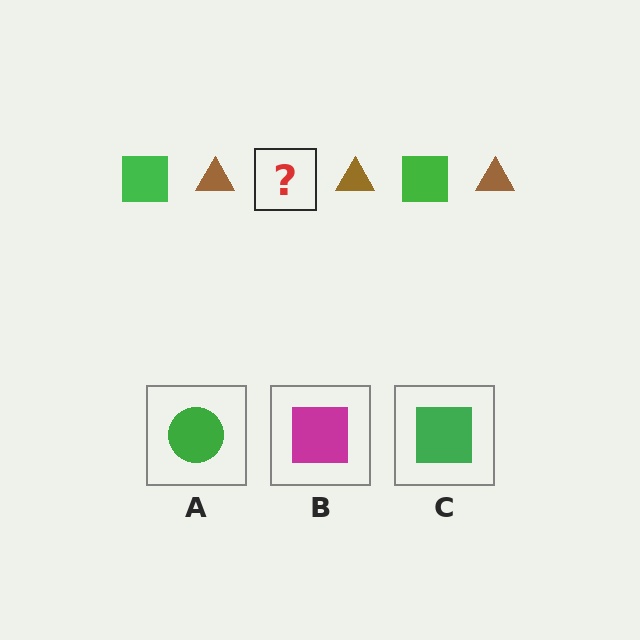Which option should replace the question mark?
Option C.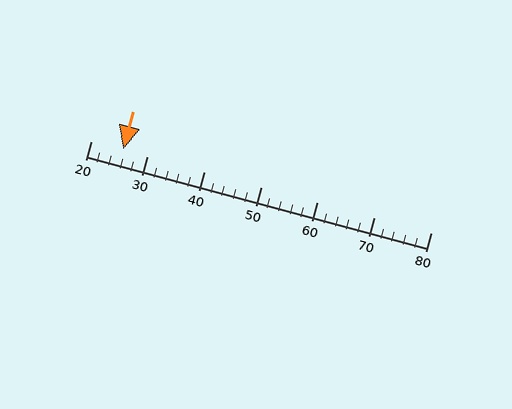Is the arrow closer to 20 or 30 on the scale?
The arrow is closer to 30.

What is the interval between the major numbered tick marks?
The major tick marks are spaced 10 units apart.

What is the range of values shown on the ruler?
The ruler shows values from 20 to 80.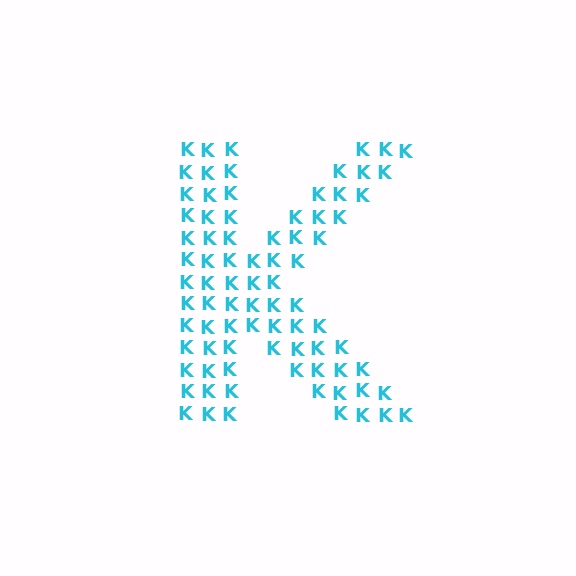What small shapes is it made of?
It is made of small letter K's.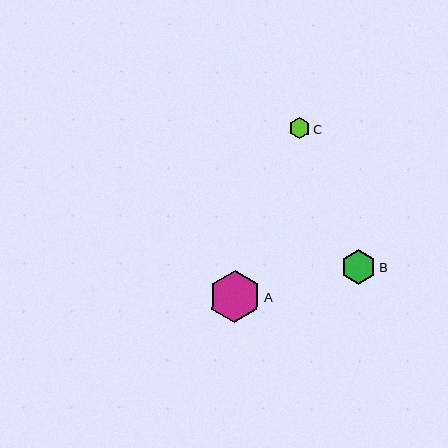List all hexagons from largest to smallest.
From largest to smallest: A, B, C.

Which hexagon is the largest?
Hexagon A is the largest with a size of approximately 52 pixels.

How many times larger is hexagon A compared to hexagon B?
Hexagon A is approximately 1.5 times the size of hexagon B.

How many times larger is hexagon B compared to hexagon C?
Hexagon B is approximately 1.7 times the size of hexagon C.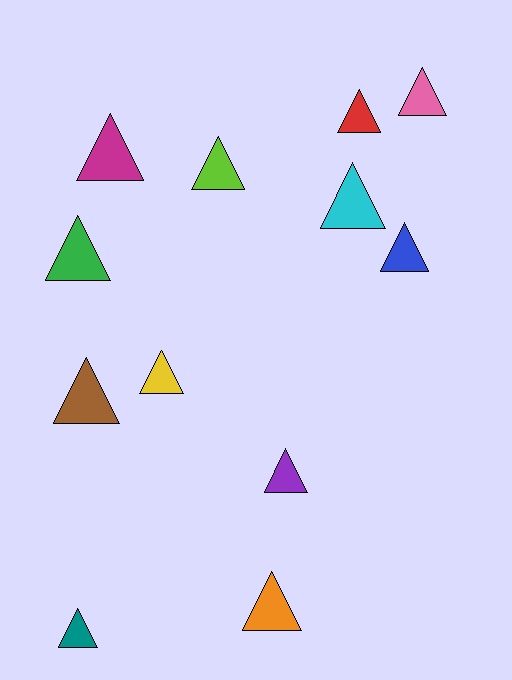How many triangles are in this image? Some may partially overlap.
There are 12 triangles.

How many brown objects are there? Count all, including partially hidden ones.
There is 1 brown object.